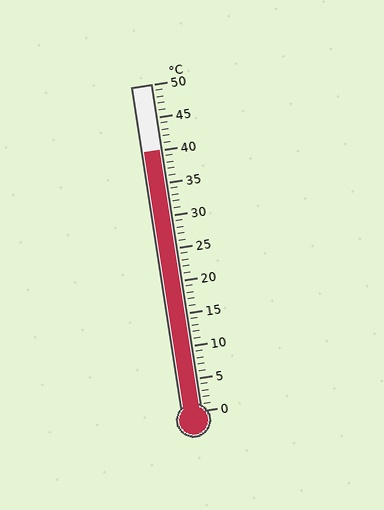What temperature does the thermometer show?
The thermometer shows approximately 40°C.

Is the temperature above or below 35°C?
The temperature is above 35°C.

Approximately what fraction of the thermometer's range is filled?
The thermometer is filled to approximately 80% of its range.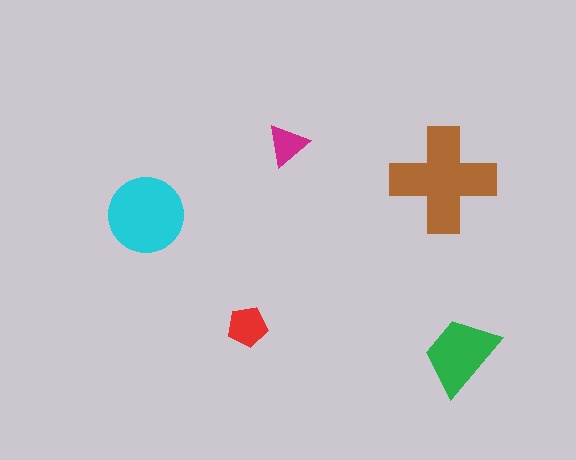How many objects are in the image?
There are 5 objects in the image.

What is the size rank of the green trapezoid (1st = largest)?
3rd.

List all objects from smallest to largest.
The magenta triangle, the red pentagon, the green trapezoid, the cyan circle, the brown cross.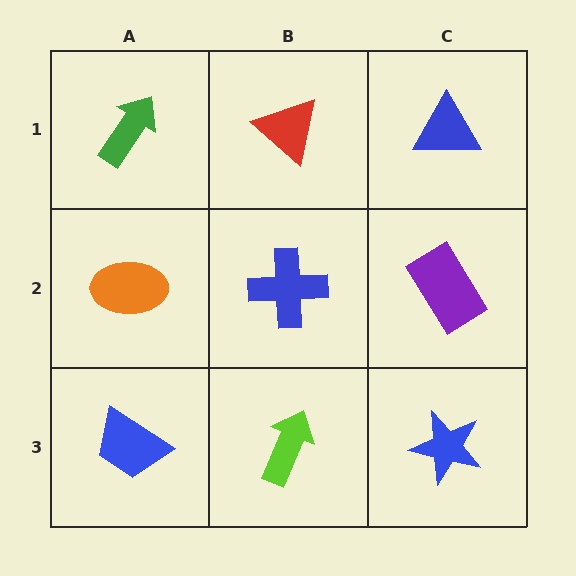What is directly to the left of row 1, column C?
A red triangle.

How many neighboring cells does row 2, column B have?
4.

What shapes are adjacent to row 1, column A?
An orange ellipse (row 2, column A), a red triangle (row 1, column B).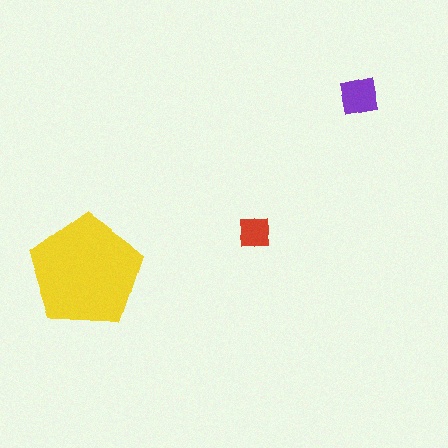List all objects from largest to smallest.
The yellow pentagon, the purple square, the red square.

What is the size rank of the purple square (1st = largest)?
2nd.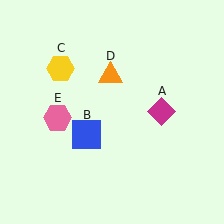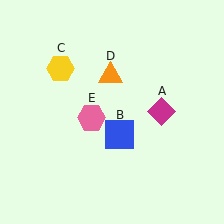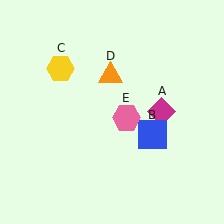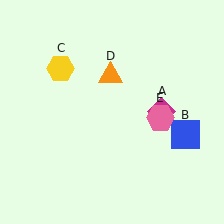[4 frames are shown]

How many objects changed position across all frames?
2 objects changed position: blue square (object B), pink hexagon (object E).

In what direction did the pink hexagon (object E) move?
The pink hexagon (object E) moved right.